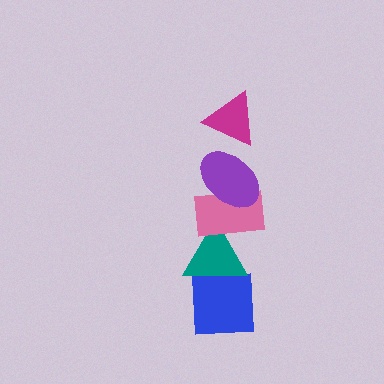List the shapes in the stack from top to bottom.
From top to bottom: the magenta triangle, the purple ellipse, the pink rectangle, the teal triangle, the blue square.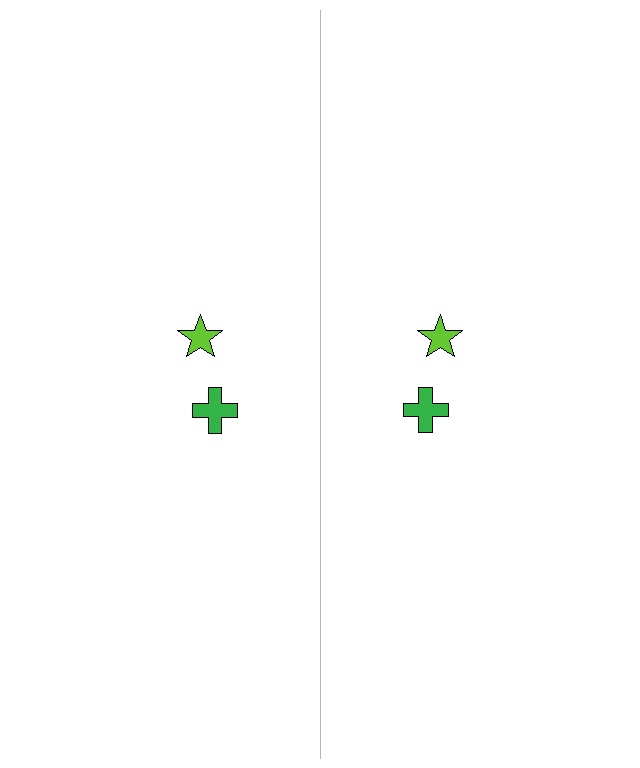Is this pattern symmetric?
Yes, this pattern has bilateral (reflection) symmetry.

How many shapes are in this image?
There are 4 shapes in this image.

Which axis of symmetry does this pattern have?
The pattern has a vertical axis of symmetry running through the center of the image.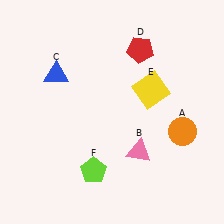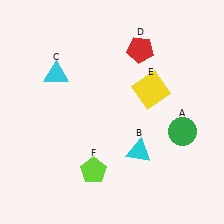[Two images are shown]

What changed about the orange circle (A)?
In Image 1, A is orange. In Image 2, it changed to green.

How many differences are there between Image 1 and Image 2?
There are 3 differences between the two images.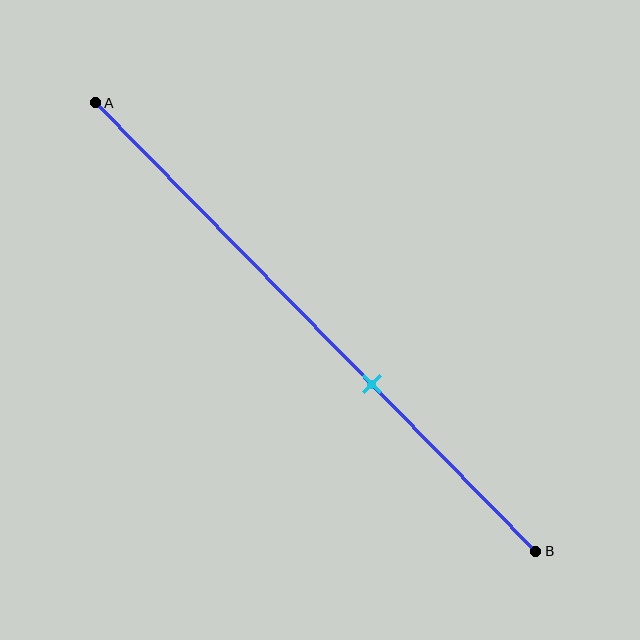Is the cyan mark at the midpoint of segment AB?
No, the mark is at about 65% from A, not at the 50% midpoint.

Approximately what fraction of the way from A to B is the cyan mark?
The cyan mark is approximately 65% of the way from A to B.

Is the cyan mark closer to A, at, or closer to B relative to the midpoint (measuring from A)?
The cyan mark is closer to point B than the midpoint of segment AB.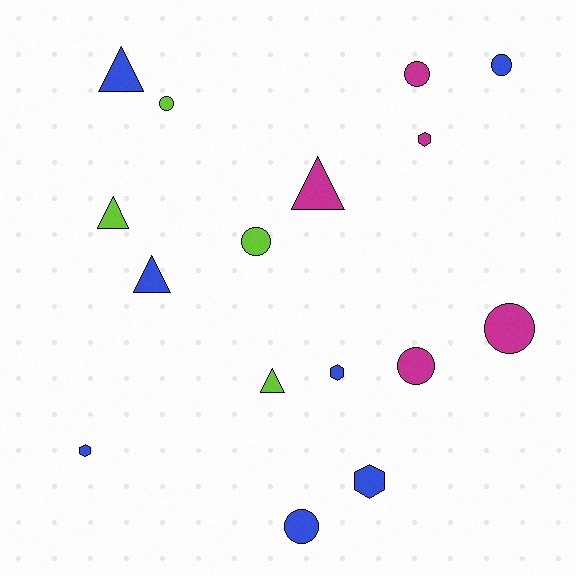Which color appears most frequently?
Blue, with 7 objects.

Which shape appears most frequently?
Circle, with 7 objects.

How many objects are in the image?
There are 16 objects.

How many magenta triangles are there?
There is 1 magenta triangle.